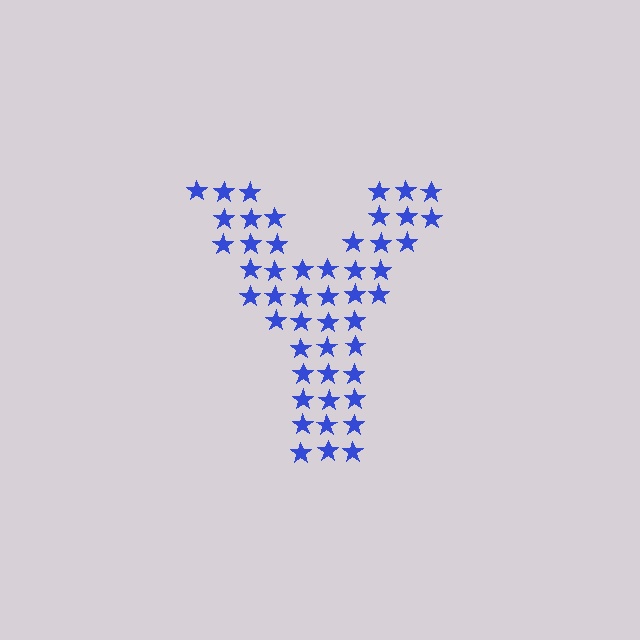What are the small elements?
The small elements are stars.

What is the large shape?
The large shape is the letter Y.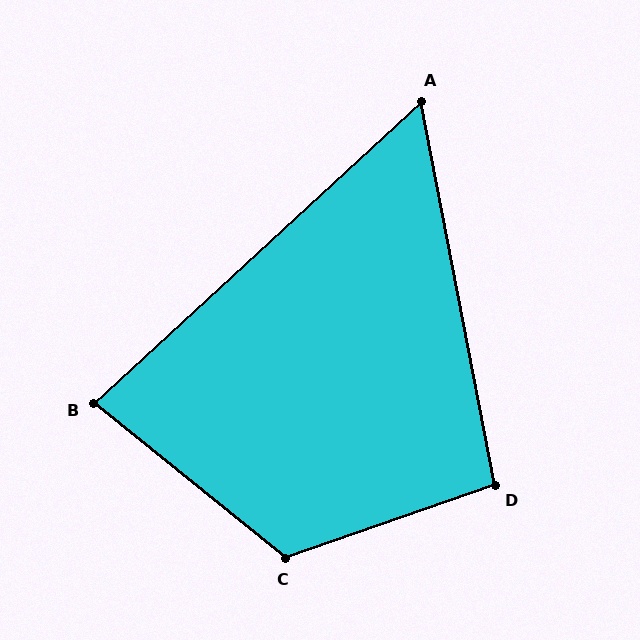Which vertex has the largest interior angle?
C, at approximately 122 degrees.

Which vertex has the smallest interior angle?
A, at approximately 58 degrees.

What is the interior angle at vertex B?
Approximately 82 degrees (acute).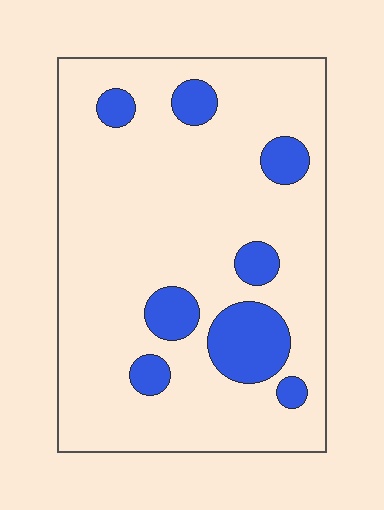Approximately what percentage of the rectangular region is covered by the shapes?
Approximately 15%.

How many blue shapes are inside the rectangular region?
8.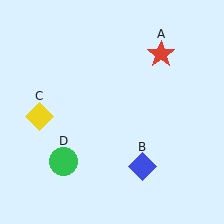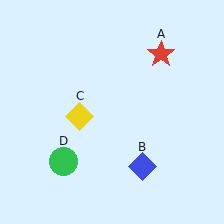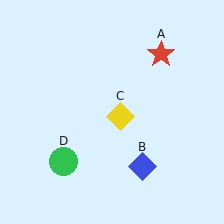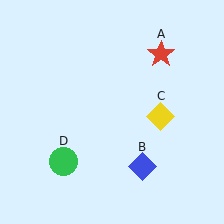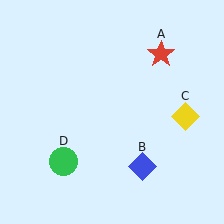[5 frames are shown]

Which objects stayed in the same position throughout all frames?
Red star (object A) and blue diamond (object B) and green circle (object D) remained stationary.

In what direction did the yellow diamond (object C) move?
The yellow diamond (object C) moved right.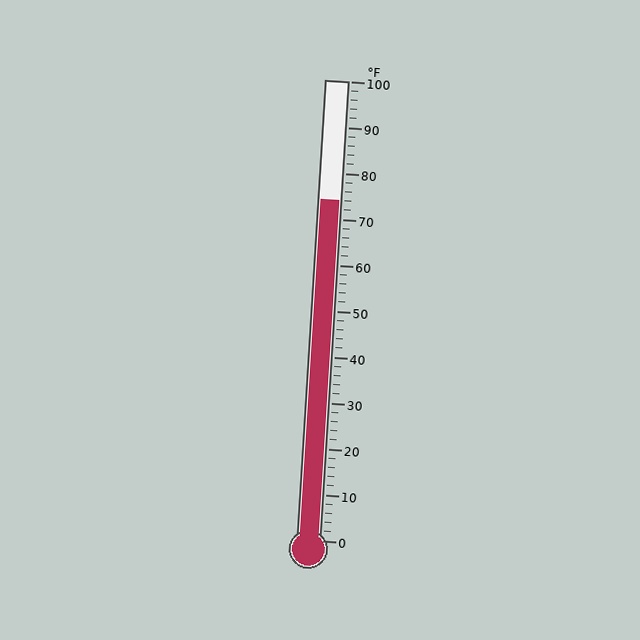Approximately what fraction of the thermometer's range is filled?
The thermometer is filled to approximately 75% of its range.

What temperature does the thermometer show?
The thermometer shows approximately 74°F.